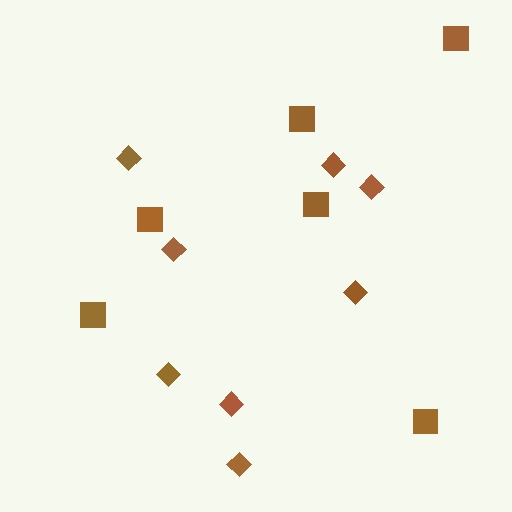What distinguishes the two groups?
There are 2 groups: one group of squares (6) and one group of diamonds (8).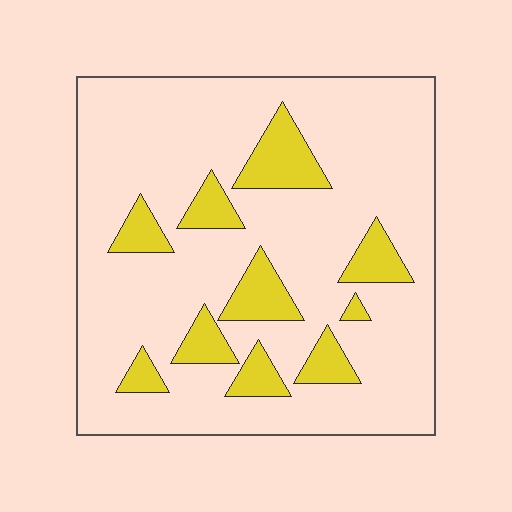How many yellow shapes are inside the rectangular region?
10.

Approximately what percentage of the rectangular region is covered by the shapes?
Approximately 20%.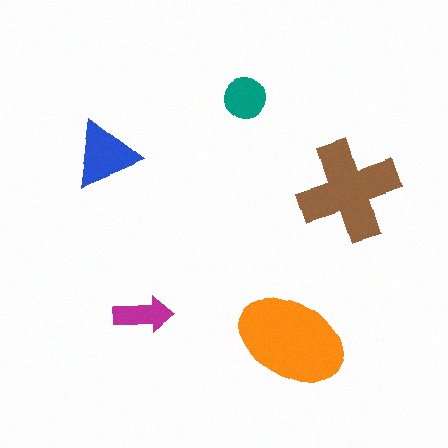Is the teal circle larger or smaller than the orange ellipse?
Smaller.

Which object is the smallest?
The magenta arrow.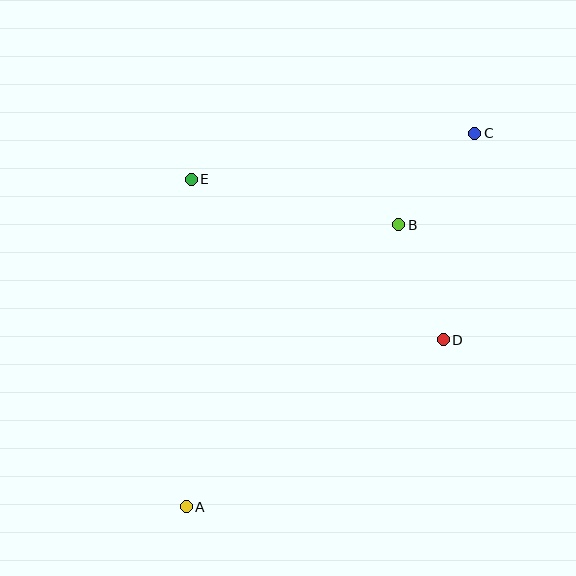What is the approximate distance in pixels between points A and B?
The distance between A and B is approximately 353 pixels.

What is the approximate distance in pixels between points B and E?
The distance between B and E is approximately 213 pixels.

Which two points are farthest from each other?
Points A and C are farthest from each other.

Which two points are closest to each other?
Points B and C are closest to each other.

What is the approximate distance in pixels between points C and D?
The distance between C and D is approximately 209 pixels.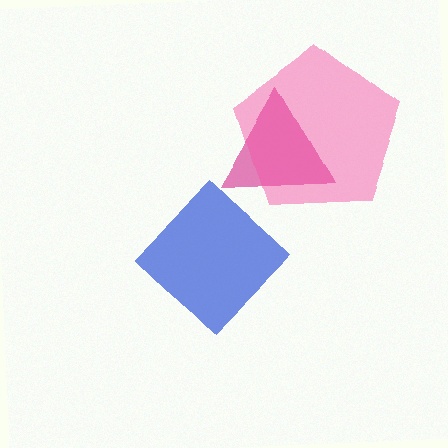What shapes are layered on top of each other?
The layered shapes are: a magenta triangle, a blue diamond, a pink pentagon.